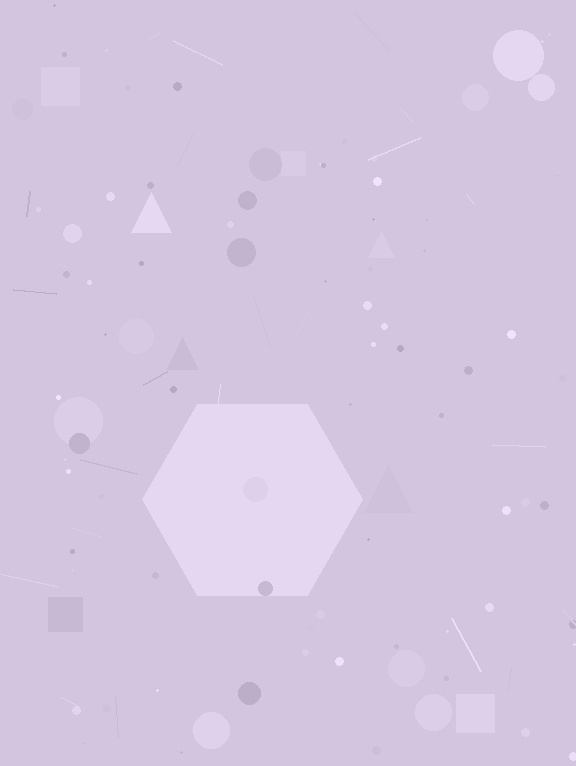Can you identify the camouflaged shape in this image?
The camouflaged shape is a hexagon.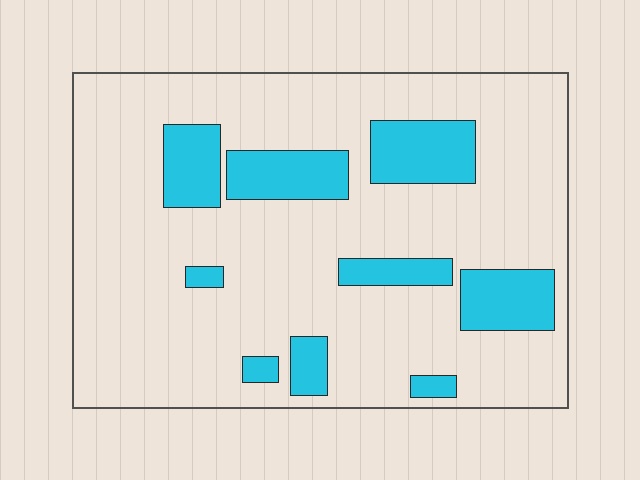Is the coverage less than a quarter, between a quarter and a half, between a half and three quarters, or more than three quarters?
Less than a quarter.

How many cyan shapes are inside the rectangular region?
9.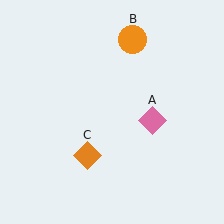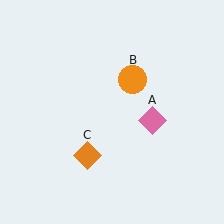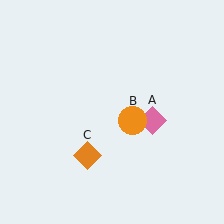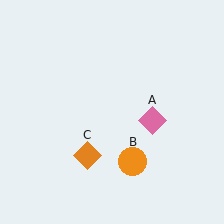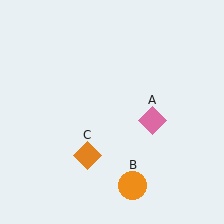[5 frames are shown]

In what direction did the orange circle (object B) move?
The orange circle (object B) moved down.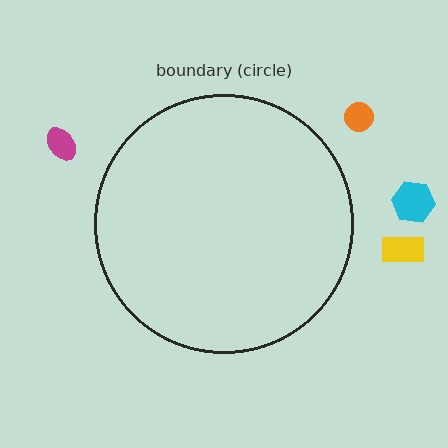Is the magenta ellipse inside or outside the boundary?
Outside.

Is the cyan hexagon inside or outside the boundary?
Outside.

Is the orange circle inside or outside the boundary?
Outside.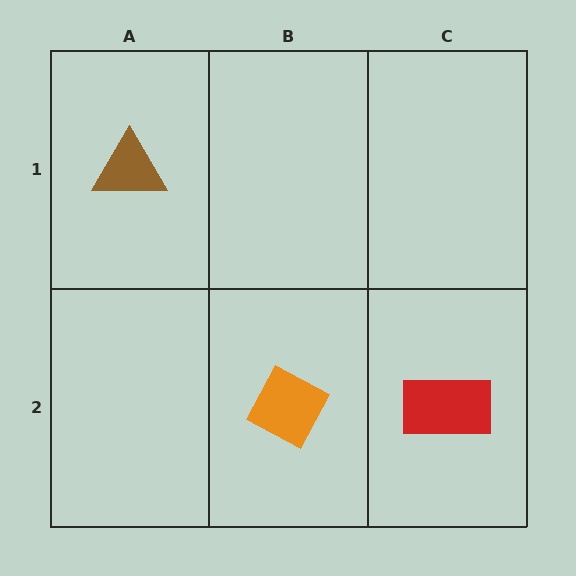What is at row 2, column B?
An orange diamond.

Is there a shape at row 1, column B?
No, that cell is empty.